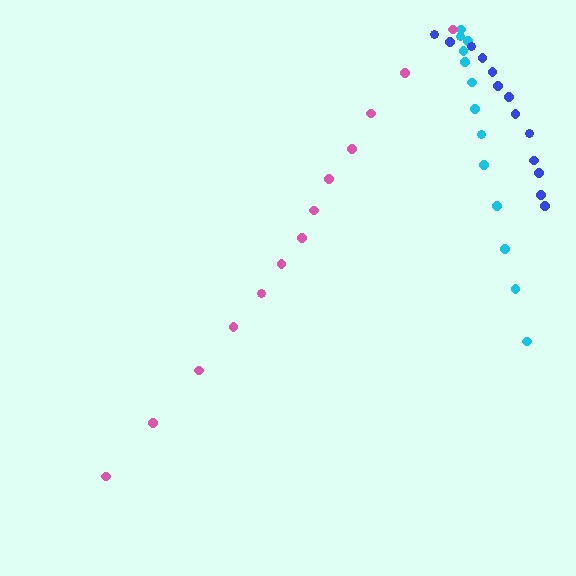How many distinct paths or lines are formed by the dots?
There are 3 distinct paths.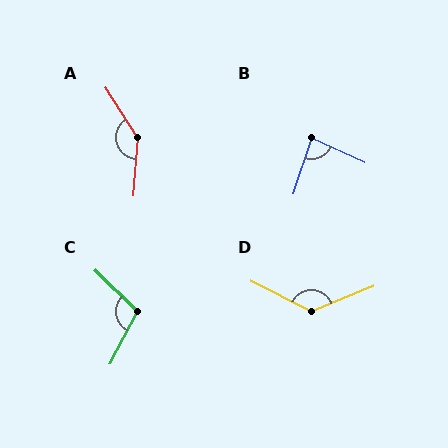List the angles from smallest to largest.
B (84°), C (107°), D (131°), A (143°).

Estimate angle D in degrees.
Approximately 131 degrees.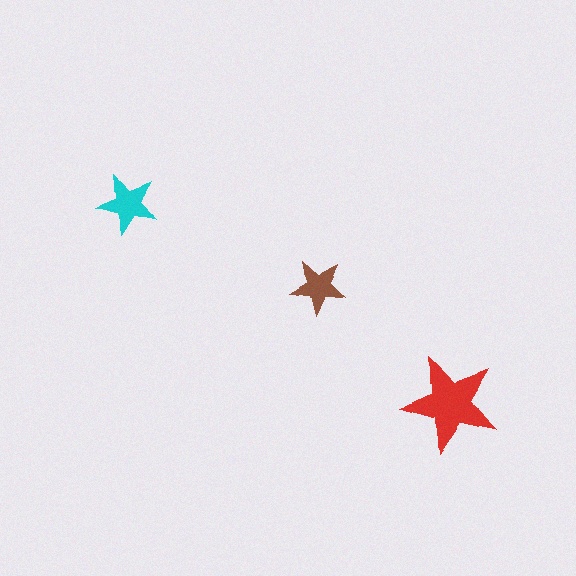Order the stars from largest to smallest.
the red one, the cyan one, the brown one.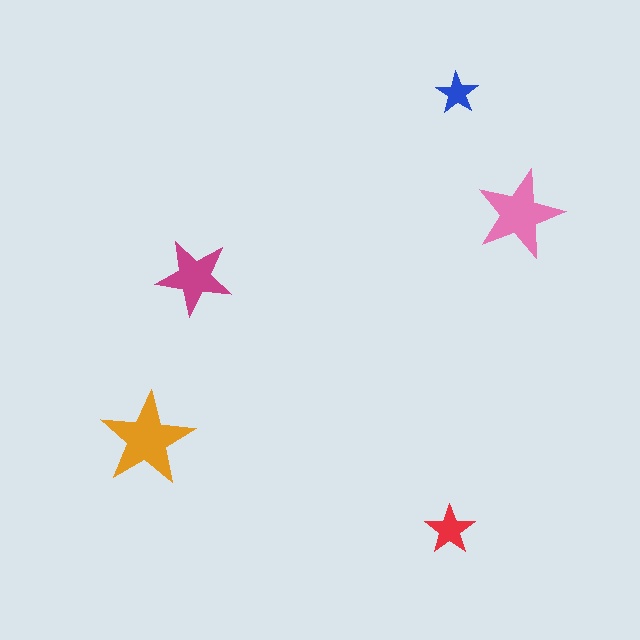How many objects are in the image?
There are 5 objects in the image.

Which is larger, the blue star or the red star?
The red one.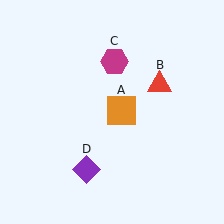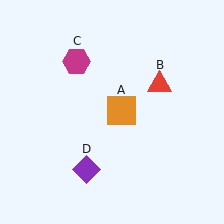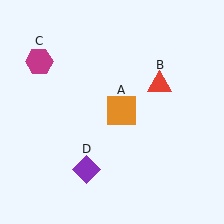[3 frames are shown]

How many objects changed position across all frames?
1 object changed position: magenta hexagon (object C).